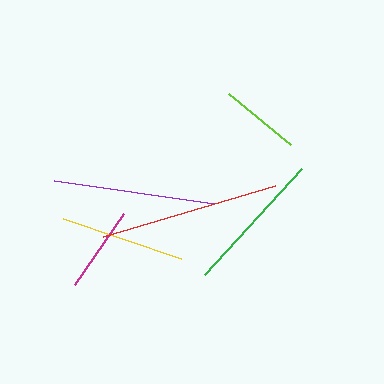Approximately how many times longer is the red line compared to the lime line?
The red line is approximately 2.2 times the length of the lime line.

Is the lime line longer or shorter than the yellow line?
The yellow line is longer than the lime line.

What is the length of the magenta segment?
The magenta segment is approximately 86 pixels long.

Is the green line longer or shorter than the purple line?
The purple line is longer than the green line.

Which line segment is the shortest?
The lime line is the shortest at approximately 81 pixels.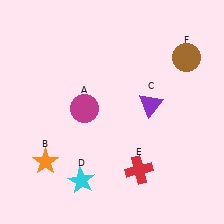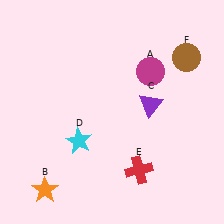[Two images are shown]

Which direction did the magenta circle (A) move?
The magenta circle (A) moved right.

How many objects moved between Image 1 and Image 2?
3 objects moved between the two images.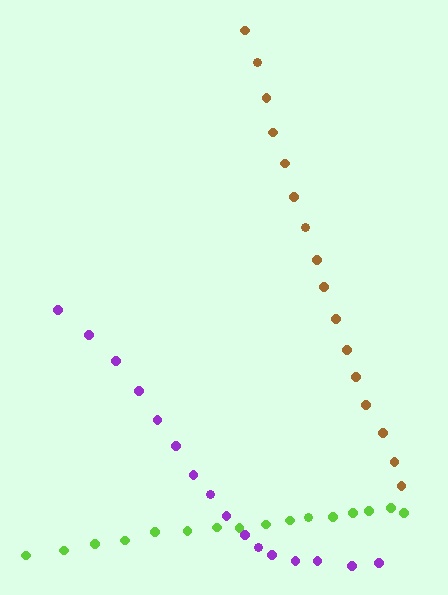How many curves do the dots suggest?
There are 3 distinct paths.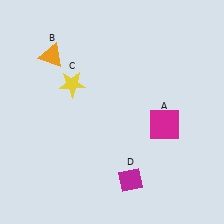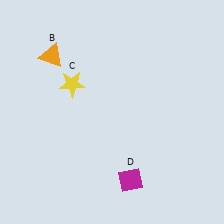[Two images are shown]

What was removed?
The magenta square (A) was removed in Image 2.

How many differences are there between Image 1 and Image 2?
There is 1 difference between the two images.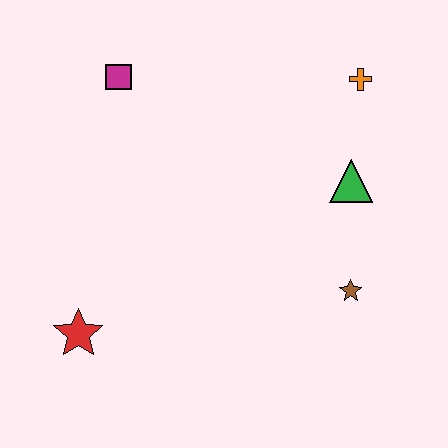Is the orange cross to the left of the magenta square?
No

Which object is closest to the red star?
The magenta square is closest to the red star.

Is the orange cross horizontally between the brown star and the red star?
No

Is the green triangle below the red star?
No